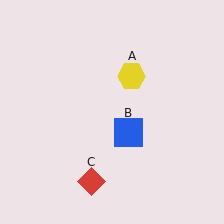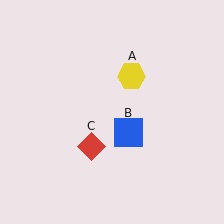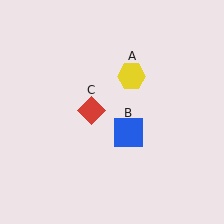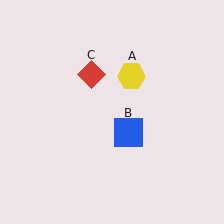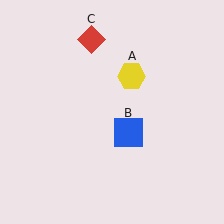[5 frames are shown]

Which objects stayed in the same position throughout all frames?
Yellow hexagon (object A) and blue square (object B) remained stationary.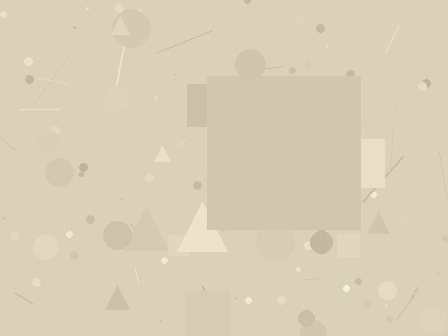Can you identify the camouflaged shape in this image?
The camouflaged shape is a square.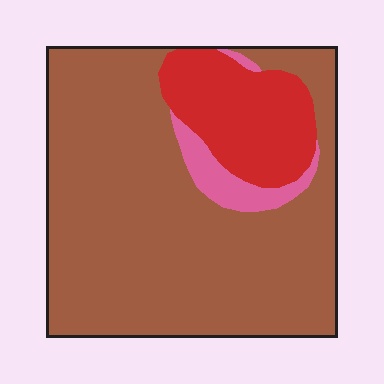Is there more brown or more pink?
Brown.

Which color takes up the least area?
Pink, at roughly 5%.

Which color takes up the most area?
Brown, at roughly 75%.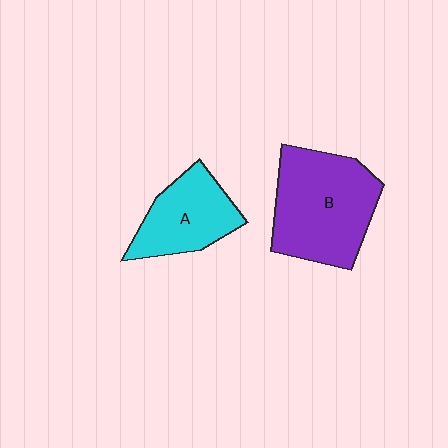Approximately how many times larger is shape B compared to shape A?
Approximately 1.6 times.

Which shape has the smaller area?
Shape A (cyan).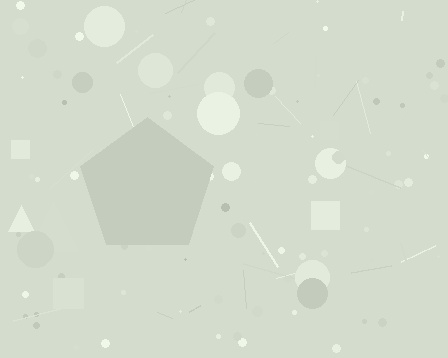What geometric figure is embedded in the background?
A pentagon is embedded in the background.